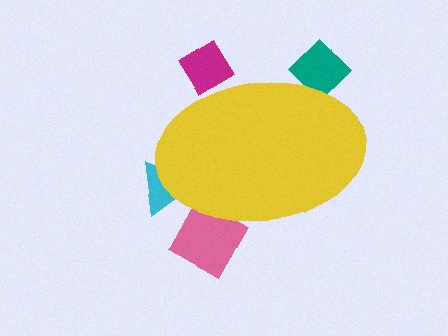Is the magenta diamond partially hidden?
Yes, the magenta diamond is partially hidden behind the yellow ellipse.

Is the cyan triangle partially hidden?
Yes, the cyan triangle is partially hidden behind the yellow ellipse.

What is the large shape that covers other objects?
A yellow ellipse.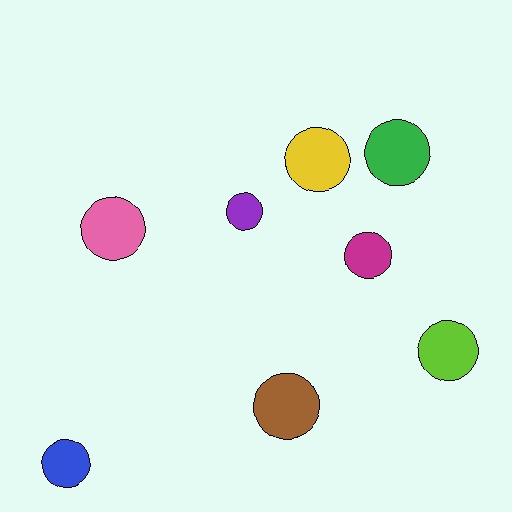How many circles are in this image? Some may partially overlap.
There are 8 circles.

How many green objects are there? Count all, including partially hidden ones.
There is 1 green object.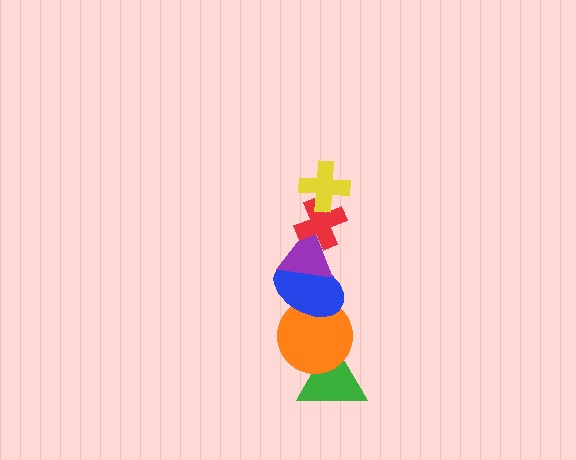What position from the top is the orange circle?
The orange circle is 5th from the top.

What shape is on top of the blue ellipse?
The purple triangle is on top of the blue ellipse.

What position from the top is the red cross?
The red cross is 2nd from the top.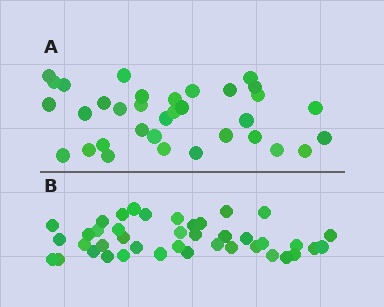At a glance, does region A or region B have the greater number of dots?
Region B (the bottom region) has more dots.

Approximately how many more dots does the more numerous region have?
Region B has roughly 8 or so more dots than region A.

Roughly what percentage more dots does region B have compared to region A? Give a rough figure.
About 20% more.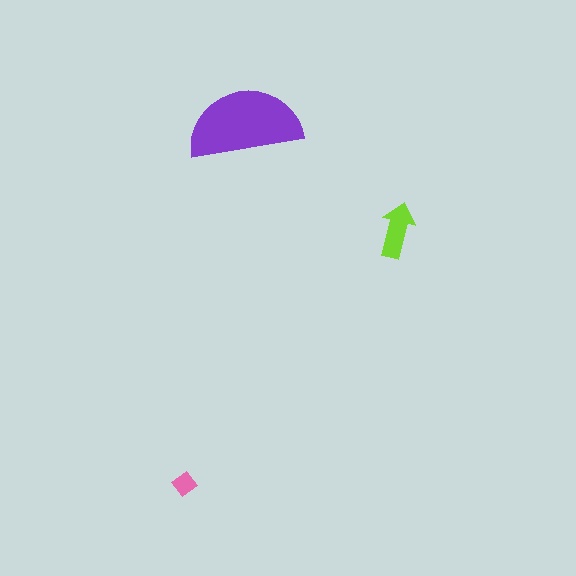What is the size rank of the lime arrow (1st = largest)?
2nd.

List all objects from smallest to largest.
The pink diamond, the lime arrow, the purple semicircle.